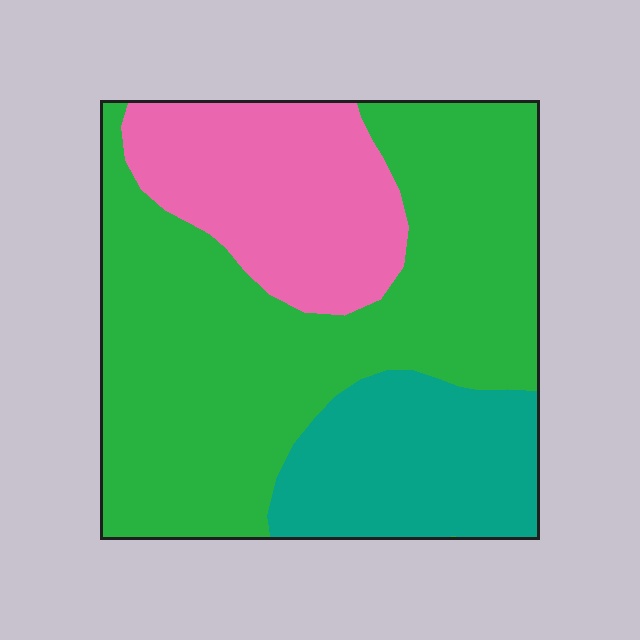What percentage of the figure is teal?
Teal covers about 20% of the figure.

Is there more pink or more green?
Green.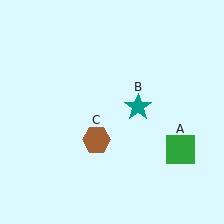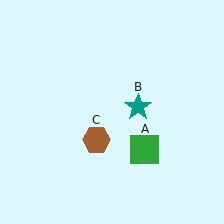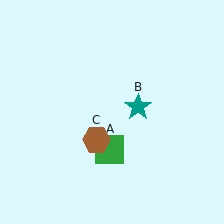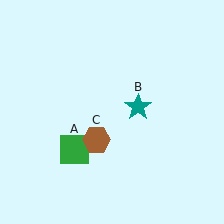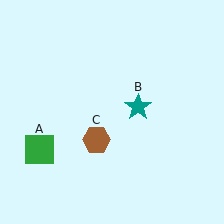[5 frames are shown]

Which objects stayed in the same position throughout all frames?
Teal star (object B) and brown hexagon (object C) remained stationary.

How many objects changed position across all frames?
1 object changed position: green square (object A).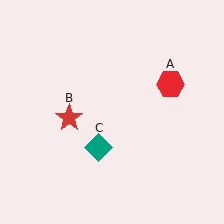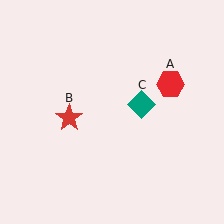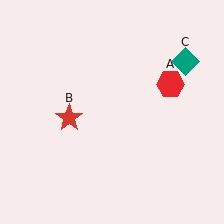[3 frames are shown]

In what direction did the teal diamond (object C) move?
The teal diamond (object C) moved up and to the right.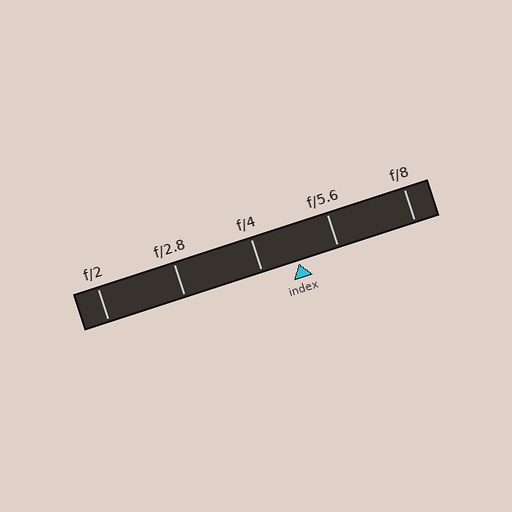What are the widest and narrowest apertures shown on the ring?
The widest aperture shown is f/2 and the narrowest is f/8.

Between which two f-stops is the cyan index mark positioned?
The index mark is between f/4 and f/5.6.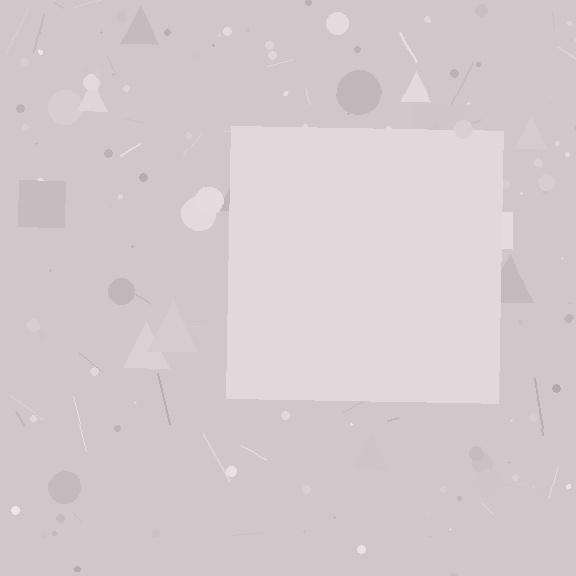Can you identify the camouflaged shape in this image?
The camouflaged shape is a square.